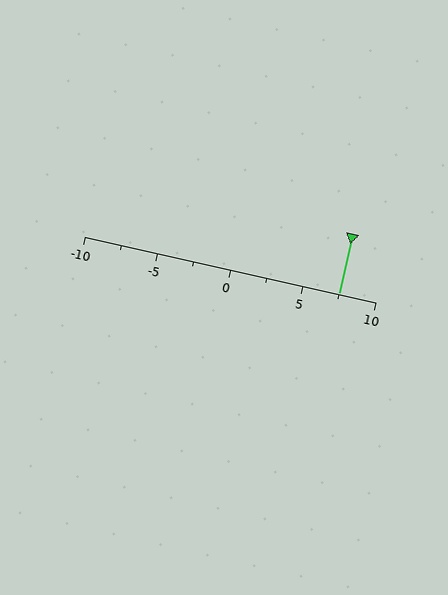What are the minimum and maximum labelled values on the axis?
The axis runs from -10 to 10.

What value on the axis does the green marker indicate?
The marker indicates approximately 7.5.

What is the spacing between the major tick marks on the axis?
The major ticks are spaced 5 apart.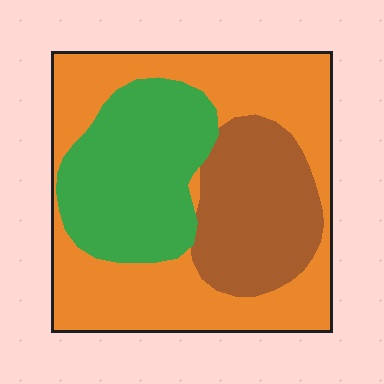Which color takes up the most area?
Orange, at roughly 50%.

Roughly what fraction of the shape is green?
Green covers roughly 30% of the shape.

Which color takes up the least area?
Brown, at roughly 25%.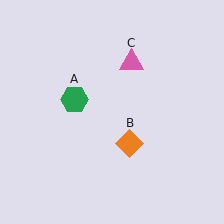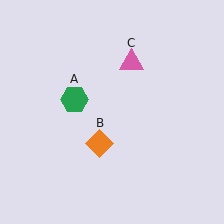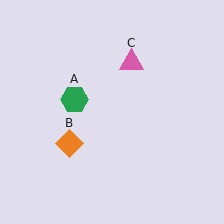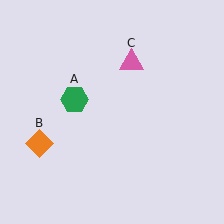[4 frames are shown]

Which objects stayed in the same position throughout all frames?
Green hexagon (object A) and pink triangle (object C) remained stationary.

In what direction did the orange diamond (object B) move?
The orange diamond (object B) moved left.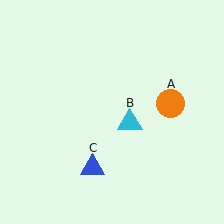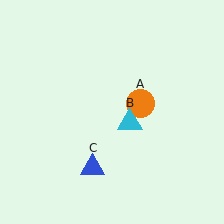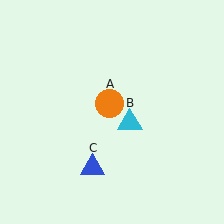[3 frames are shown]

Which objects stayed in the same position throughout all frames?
Cyan triangle (object B) and blue triangle (object C) remained stationary.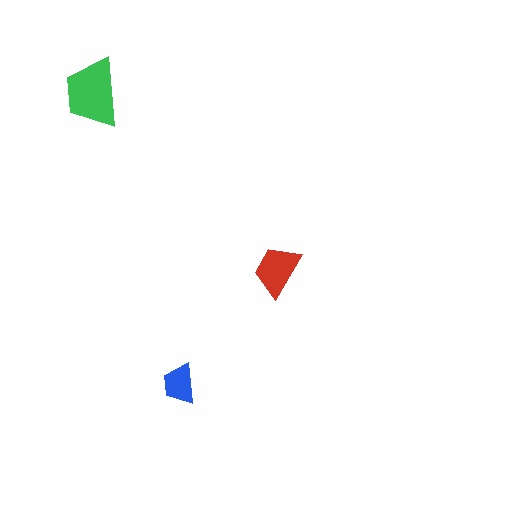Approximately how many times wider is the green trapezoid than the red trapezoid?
About 1.5 times wider.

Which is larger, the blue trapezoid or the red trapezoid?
The red one.